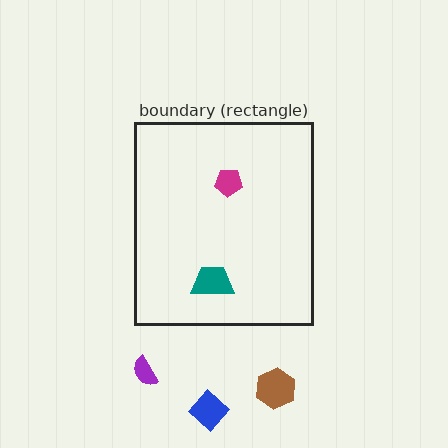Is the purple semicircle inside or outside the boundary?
Outside.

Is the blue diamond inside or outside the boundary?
Outside.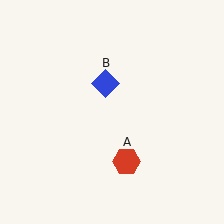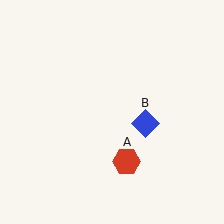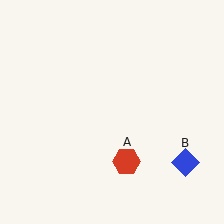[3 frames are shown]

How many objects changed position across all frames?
1 object changed position: blue diamond (object B).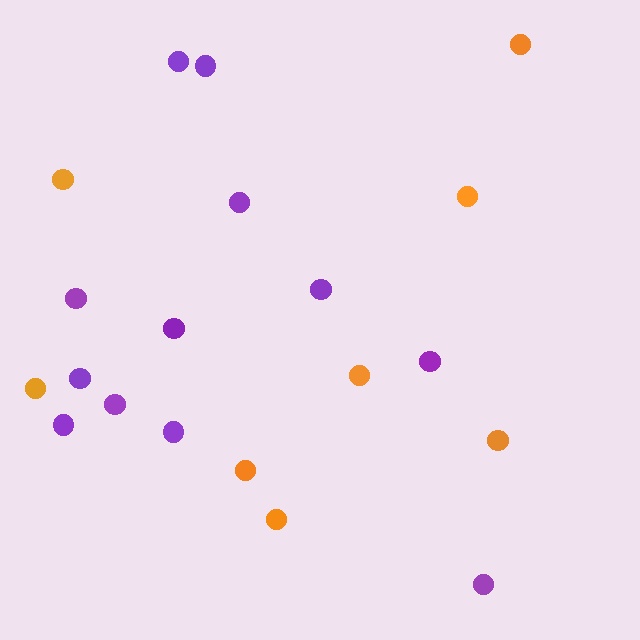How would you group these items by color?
There are 2 groups: one group of purple circles (12) and one group of orange circles (8).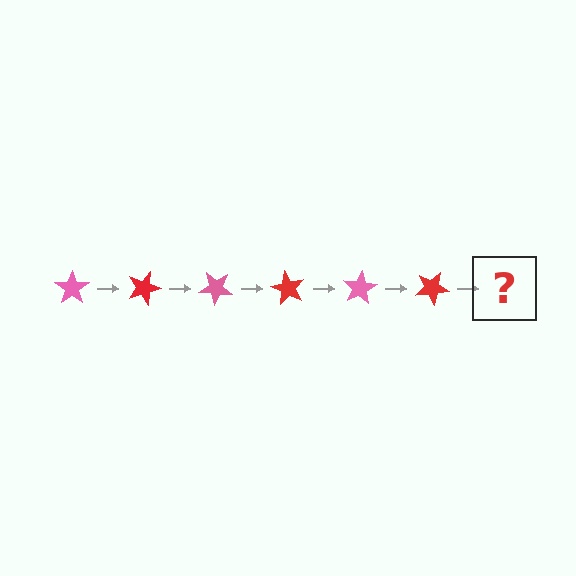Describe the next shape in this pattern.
It should be a pink star, rotated 120 degrees from the start.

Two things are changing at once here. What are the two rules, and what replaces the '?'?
The two rules are that it rotates 20 degrees each step and the color cycles through pink and red. The '?' should be a pink star, rotated 120 degrees from the start.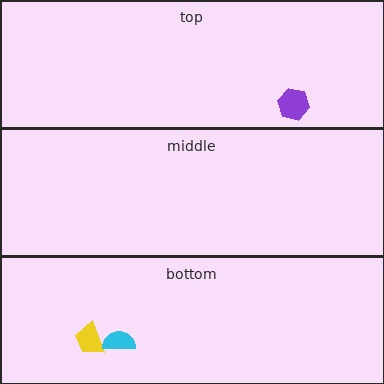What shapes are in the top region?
The purple hexagon.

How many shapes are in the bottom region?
2.